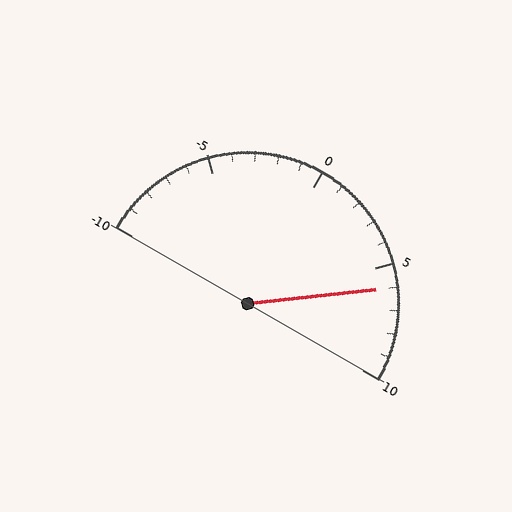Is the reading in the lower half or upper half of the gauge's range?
The reading is in the upper half of the range (-10 to 10).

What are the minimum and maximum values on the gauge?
The gauge ranges from -10 to 10.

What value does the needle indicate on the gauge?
The needle indicates approximately 6.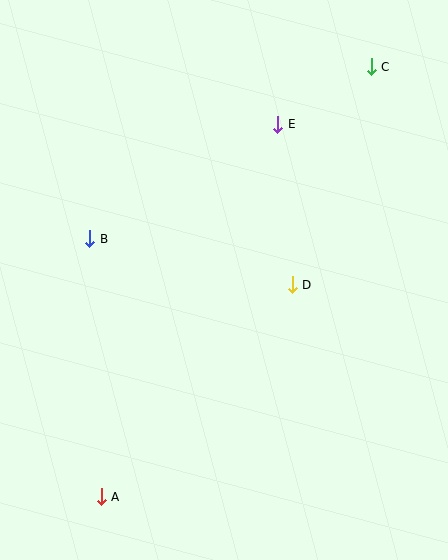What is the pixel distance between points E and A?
The distance between E and A is 412 pixels.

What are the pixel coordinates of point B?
Point B is at (90, 239).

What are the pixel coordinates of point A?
Point A is at (101, 497).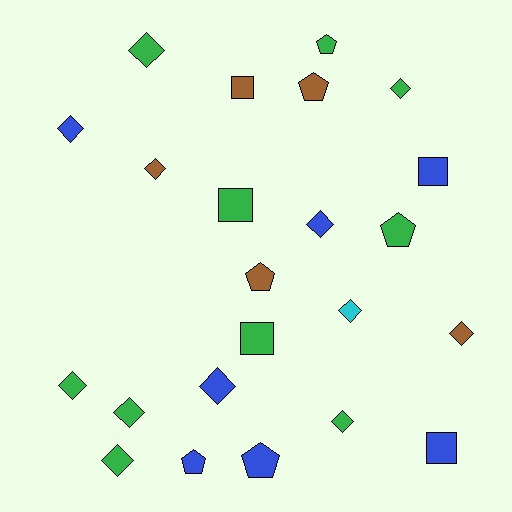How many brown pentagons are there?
There are 2 brown pentagons.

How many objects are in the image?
There are 23 objects.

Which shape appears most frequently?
Diamond, with 12 objects.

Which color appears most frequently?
Green, with 10 objects.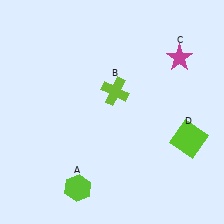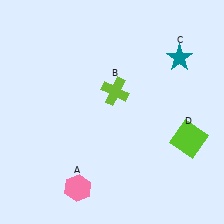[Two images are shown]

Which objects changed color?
A changed from lime to pink. C changed from magenta to teal.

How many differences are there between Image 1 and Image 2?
There are 2 differences between the two images.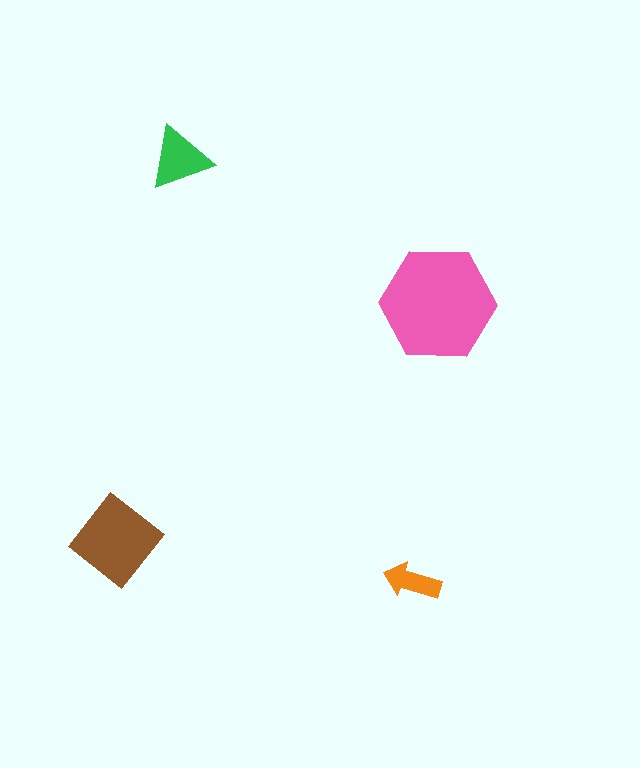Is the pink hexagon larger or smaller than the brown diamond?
Larger.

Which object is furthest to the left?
The brown diamond is leftmost.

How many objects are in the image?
There are 4 objects in the image.